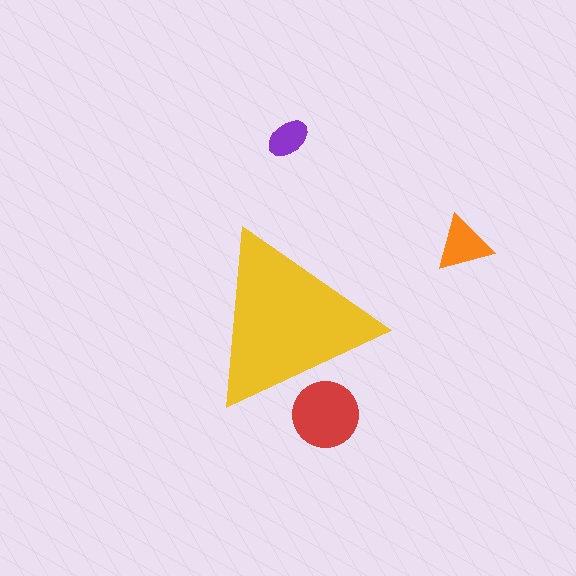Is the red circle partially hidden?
Yes, the red circle is partially hidden behind the yellow triangle.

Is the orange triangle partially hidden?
No, the orange triangle is fully visible.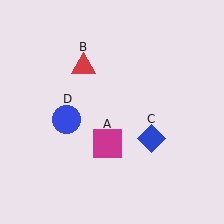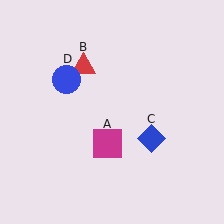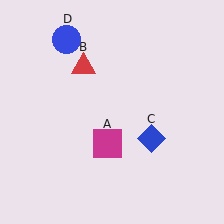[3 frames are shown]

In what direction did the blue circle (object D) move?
The blue circle (object D) moved up.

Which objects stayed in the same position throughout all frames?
Magenta square (object A) and red triangle (object B) and blue diamond (object C) remained stationary.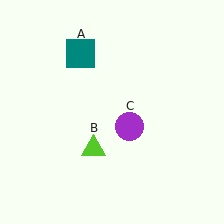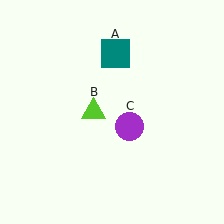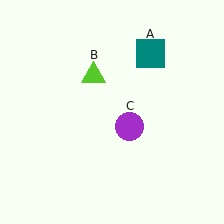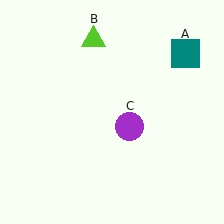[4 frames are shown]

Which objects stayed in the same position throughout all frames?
Purple circle (object C) remained stationary.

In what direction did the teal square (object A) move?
The teal square (object A) moved right.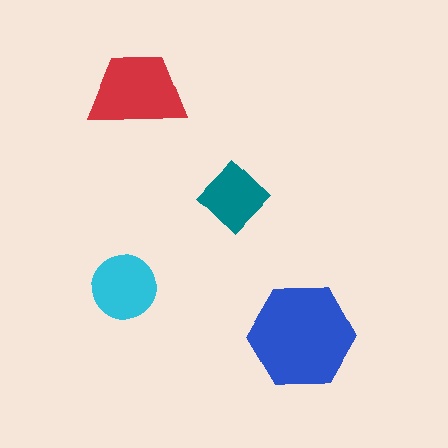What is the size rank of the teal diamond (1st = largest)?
4th.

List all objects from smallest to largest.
The teal diamond, the cyan circle, the red trapezoid, the blue hexagon.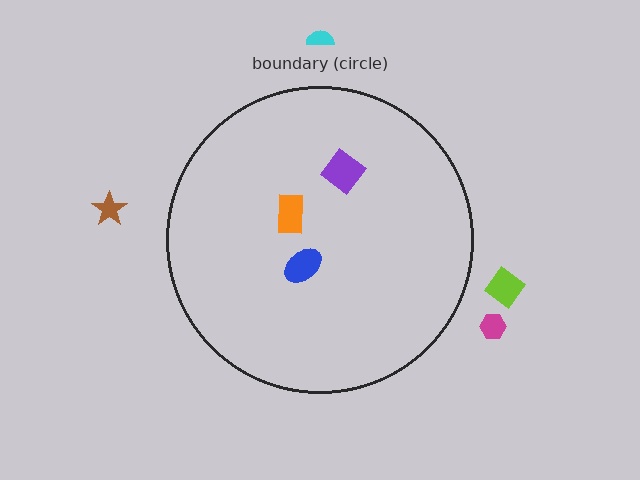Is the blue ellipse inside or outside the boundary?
Inside.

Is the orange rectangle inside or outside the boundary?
Inside.